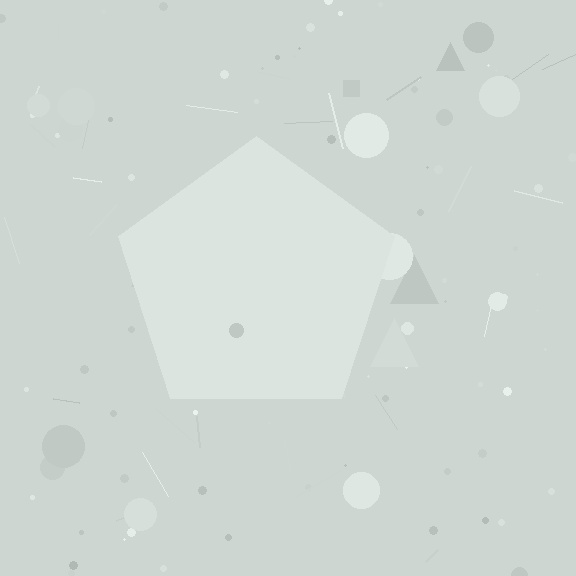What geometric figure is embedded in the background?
A pentagon is embedded in the background.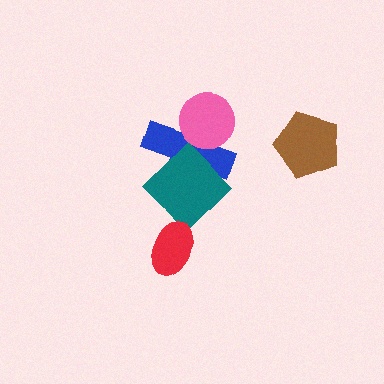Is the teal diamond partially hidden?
Yes, it is partially covered by another shape.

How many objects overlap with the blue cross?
2 objects overlap with the blue cross.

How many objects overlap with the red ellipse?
1 object overlaps with the red ellipse.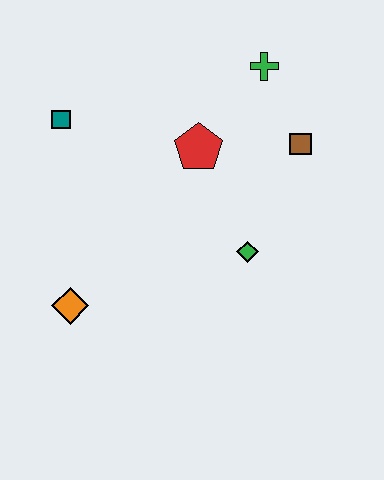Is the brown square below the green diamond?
No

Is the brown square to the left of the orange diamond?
No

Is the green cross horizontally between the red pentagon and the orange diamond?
No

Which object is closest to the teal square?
The red pentagon is closest to the teal square.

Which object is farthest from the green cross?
The orange diamond is farthest from the green cross.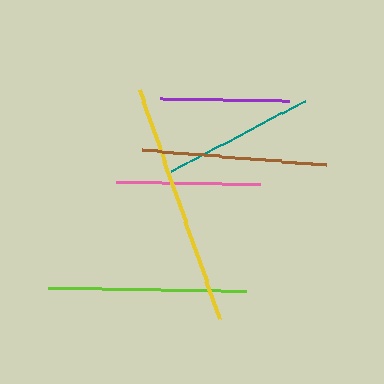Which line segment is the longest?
The yellow line is the longest at approximately 244 pixels.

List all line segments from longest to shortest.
From longest to shortest: yellow, lime, brown, teal, pink, purple.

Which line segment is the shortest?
The purple line is the shortest at approximately 129 pixels.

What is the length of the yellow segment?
The yellow segment is approximately 244 pixels long.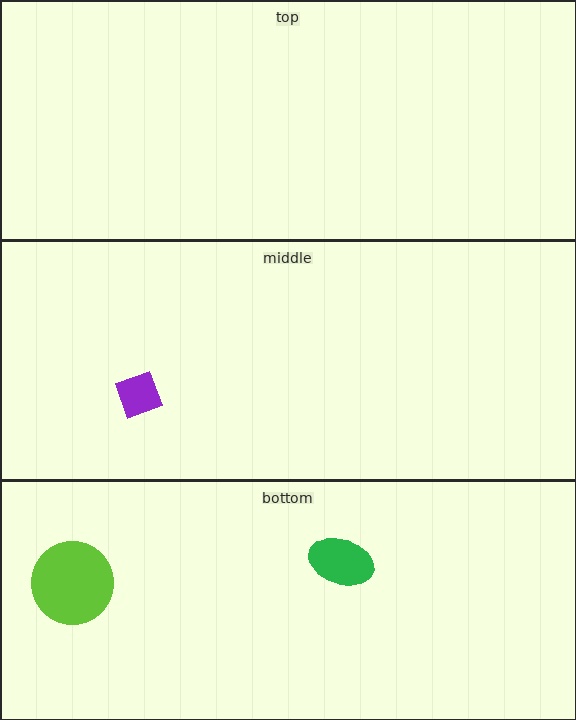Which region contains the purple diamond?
The middle region.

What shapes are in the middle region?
The purple diamond.